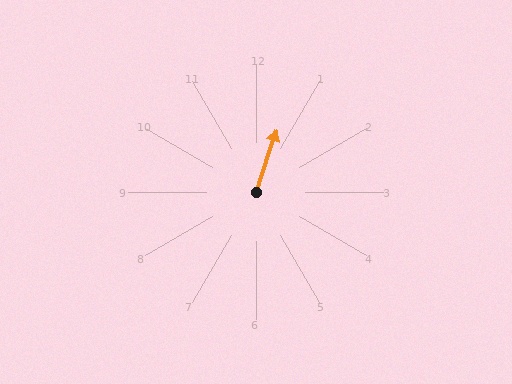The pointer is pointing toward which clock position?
Roughly 1 o'clock.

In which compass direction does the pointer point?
North.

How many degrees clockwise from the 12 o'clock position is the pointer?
Approximately 18 degrees.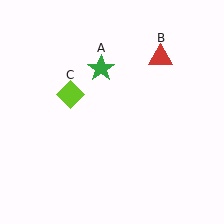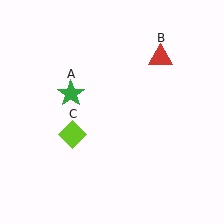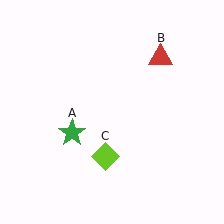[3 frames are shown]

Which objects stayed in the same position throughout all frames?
Red triangle (object B) remained stationary.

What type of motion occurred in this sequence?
The green star (object A), lime diamond (object C) rotated counterclockwise around the center of the scene.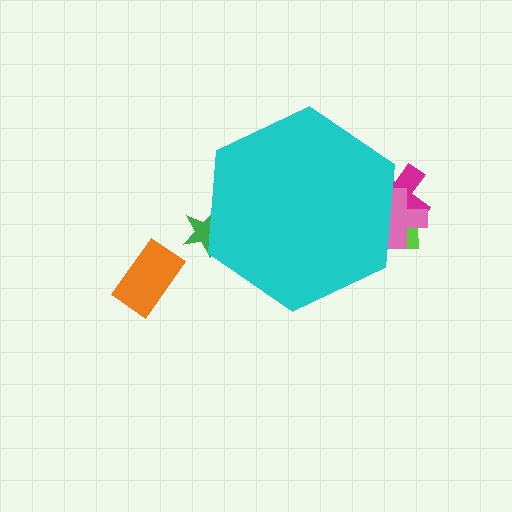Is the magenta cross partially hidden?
Yes, the magenta cross is partially hidden behind the cyan hexagon.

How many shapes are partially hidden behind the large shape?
4 shapes are partially hidden.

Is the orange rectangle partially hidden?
No, the orange rectangle is fully visible.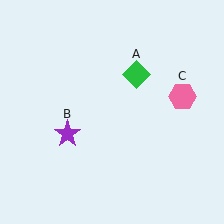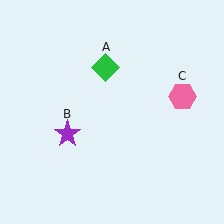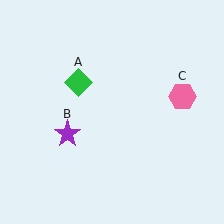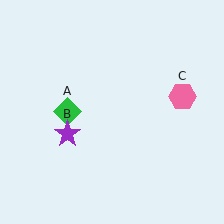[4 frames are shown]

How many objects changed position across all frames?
1 object changed position: green diamond (object A).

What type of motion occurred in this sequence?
The green diamond (object A) rotated counterclockwise around the center of the scene.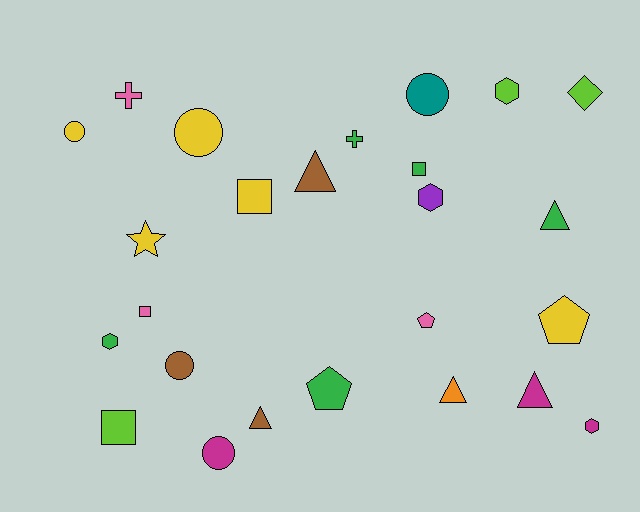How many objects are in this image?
There are 25 objects.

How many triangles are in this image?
There are 5 triangles.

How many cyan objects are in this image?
There are no cyan objects.